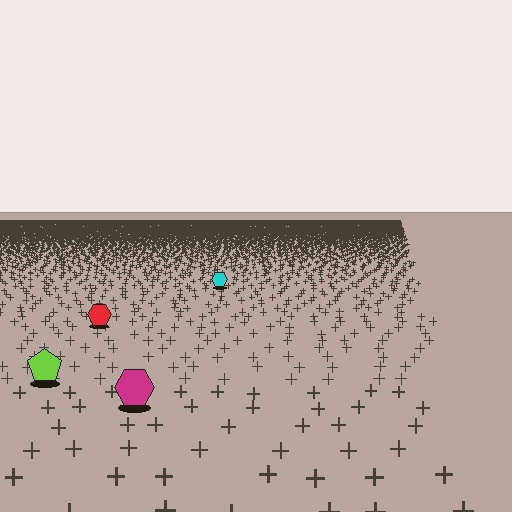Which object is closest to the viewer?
The magenta hexagon is closest. The texture marks near it are larger and more spread out.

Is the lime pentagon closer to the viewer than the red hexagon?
Yes. The lime pentagon is closer — you can tell from the texture gradient: the ground texture is coarser near it.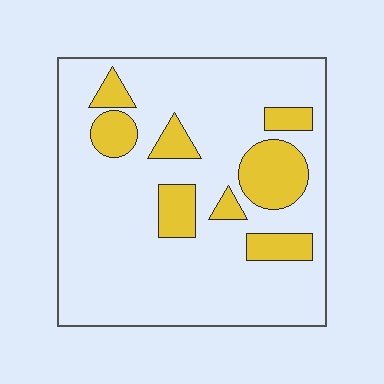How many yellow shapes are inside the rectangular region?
8.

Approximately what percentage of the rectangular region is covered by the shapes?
Approximately 20%.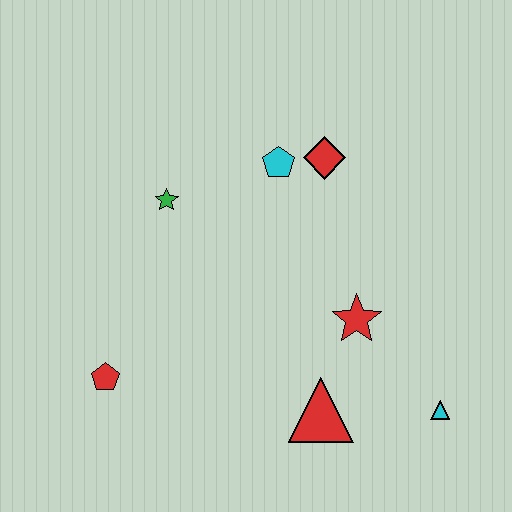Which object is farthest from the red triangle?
The green star is farthest from the red triangle.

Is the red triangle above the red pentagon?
No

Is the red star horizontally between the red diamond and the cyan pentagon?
No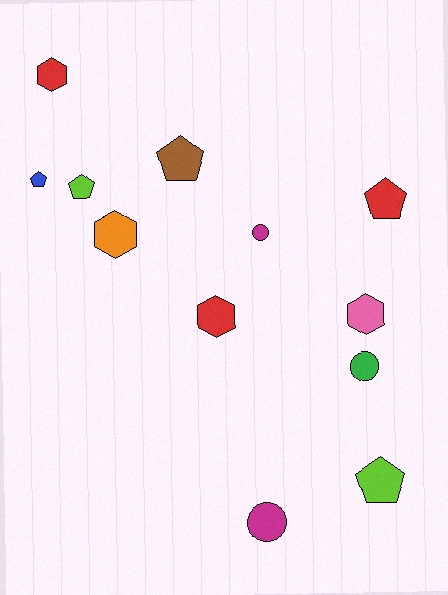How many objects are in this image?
There are 12 objects.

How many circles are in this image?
There are 3 circles.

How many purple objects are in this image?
There are no purple objects.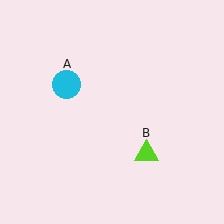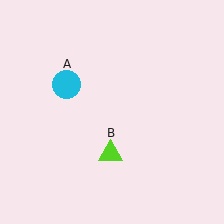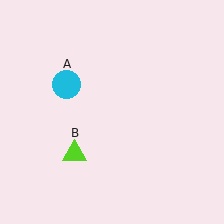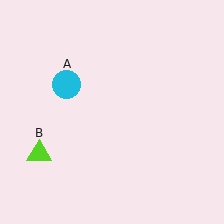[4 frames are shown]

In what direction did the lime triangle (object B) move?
The lime triangle (object B) moved left.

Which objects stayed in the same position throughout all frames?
Cyan circle (object A) remained stationary.